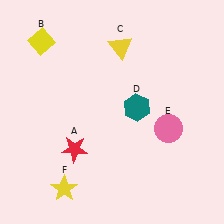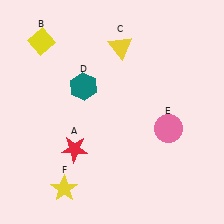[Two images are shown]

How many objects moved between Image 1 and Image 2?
1 object moved between the two images.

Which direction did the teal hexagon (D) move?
The teal hexagon (D) moved left.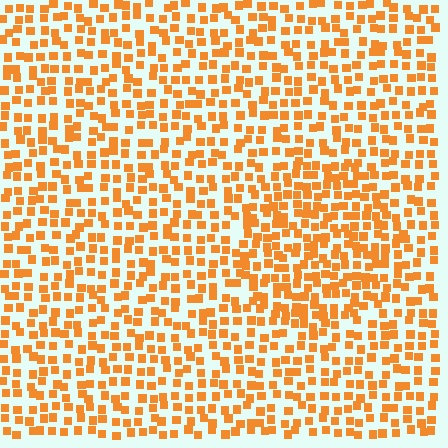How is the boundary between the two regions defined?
The boundary is defined by a change in element density (approximately 1.5x ratio). All elements are the same color, size, and shape.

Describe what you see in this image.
The image contains small orange elements arranged at two different densities. A circle-shaped region is visible where the elements are more densely packed than the surrounding area.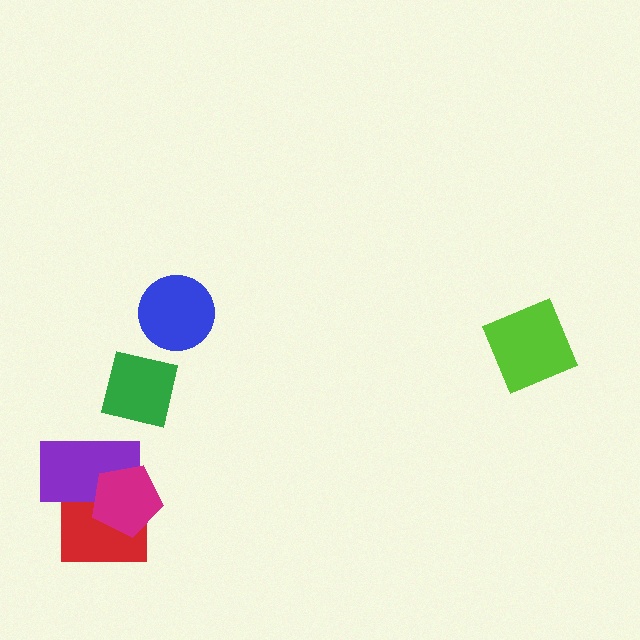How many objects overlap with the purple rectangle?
2 objects overlap with the purple rectangle.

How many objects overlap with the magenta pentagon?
2 objects overlap with the magenta pentagon.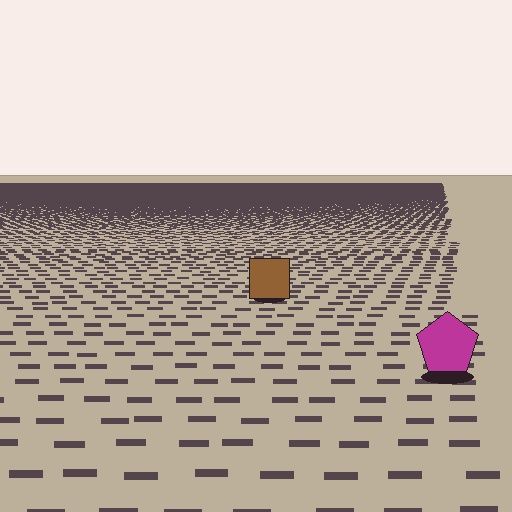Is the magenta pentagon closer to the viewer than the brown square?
Yes. The magenta pentagon is closer — you can tell from the texture gradient: the ground texture is coarser near it.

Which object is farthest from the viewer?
The brown square is farthest from the viewer. It appears smaller and the ground texture around it is denser.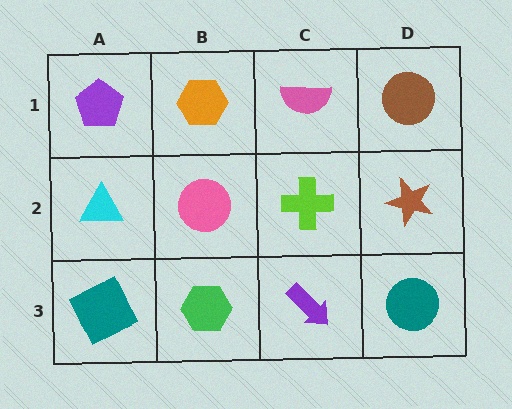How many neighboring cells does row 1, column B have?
3.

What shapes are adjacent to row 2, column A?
A purple pentagon (row 1, column A), a teal square (row 3, column A), a pink circle (row 2, column B).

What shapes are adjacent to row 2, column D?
A brown circle (row 1, column D), a teal circle (row 3, column D), a lime cross (row 2, column C).